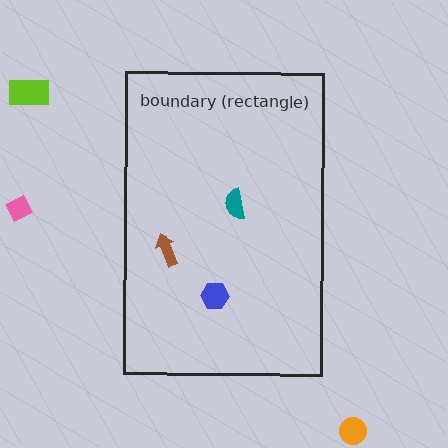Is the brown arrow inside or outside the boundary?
Inside.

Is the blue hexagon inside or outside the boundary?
Inside.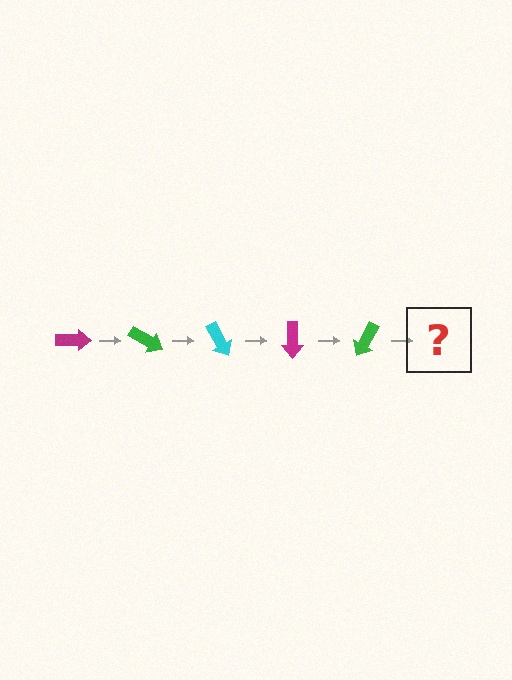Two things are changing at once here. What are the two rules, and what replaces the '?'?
The two rules are that it rotates 30 degrees each step and the color cycles through magenta, green, and cyan. The '?' should be a cyan arrow, rotated 150 degrees from the start.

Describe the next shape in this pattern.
It should be a cyan arrow, rotated 150 degrees from the start.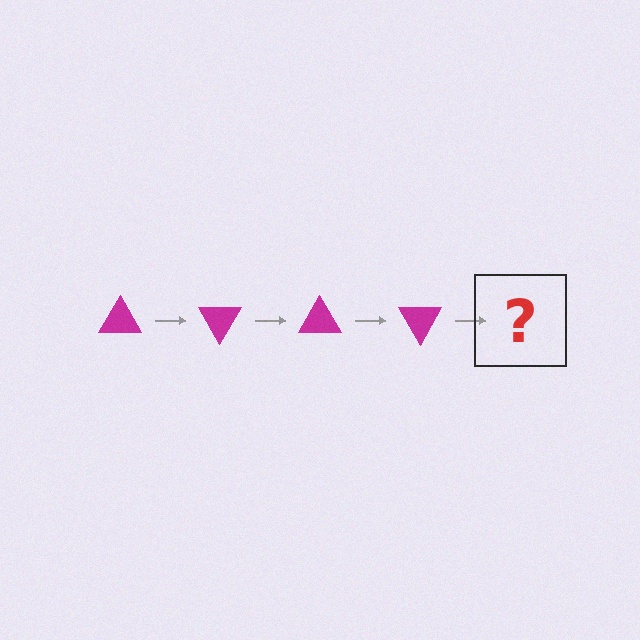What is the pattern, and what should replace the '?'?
The pattern is that the triangle rotates 60 degrees each step. The '?' should be a magenta triangle rotated 240 degrees.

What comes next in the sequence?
The next element should be a magenta triangle rotated 240 degrees.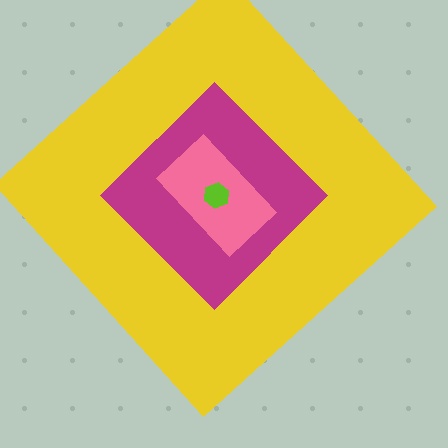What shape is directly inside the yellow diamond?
The magenta diamond.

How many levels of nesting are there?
4.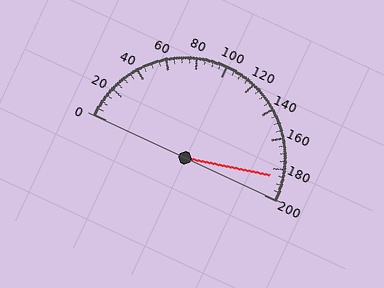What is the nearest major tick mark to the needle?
The nearest major tick mark is 180.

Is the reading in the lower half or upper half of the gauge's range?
The reading is in the upper half of the range (0 to 200).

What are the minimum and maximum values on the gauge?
The gauge ranges from 0 to 200.